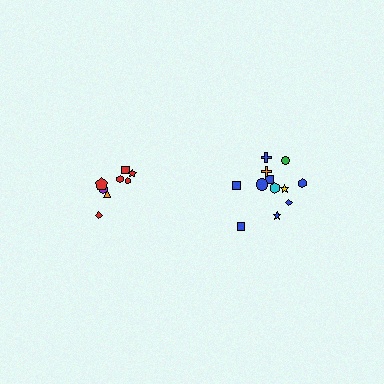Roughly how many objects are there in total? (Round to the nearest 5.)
Roughly 20 objects in total.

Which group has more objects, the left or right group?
The right group.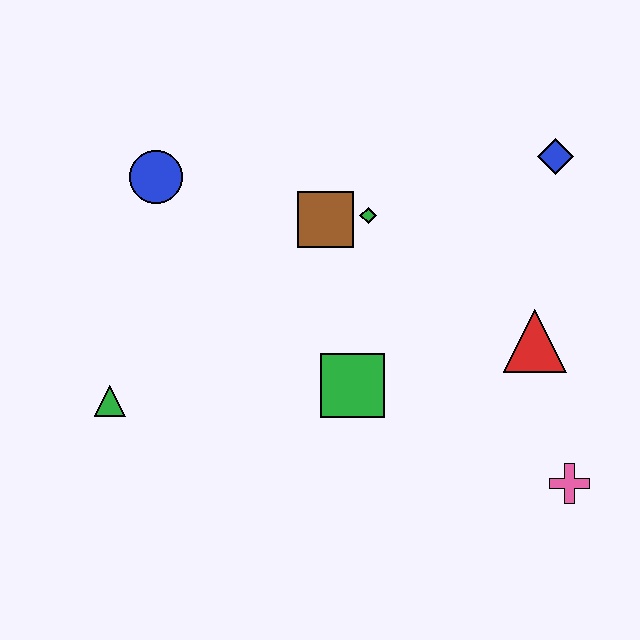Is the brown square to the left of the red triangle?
Yes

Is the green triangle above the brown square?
No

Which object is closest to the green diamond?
The brown square is closest to the green diamond.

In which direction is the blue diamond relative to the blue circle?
The blue diamond is to the right of the blue circle.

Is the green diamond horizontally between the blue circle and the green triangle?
No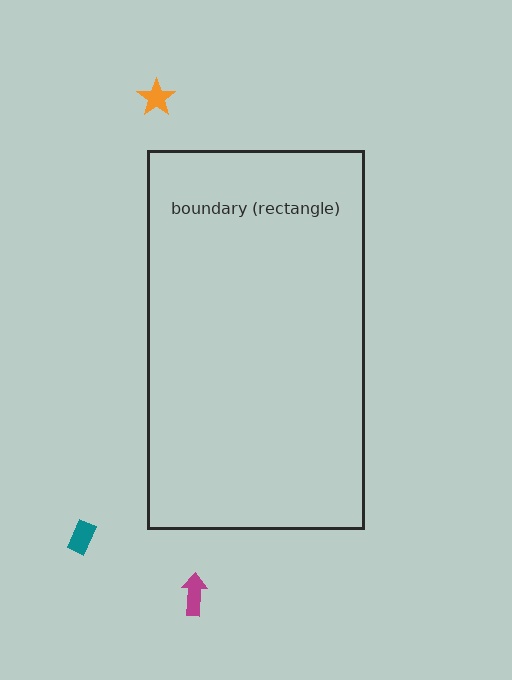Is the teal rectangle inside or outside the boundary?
Outside.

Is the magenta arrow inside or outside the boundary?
Outside.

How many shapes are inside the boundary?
0 inside, 3 outside.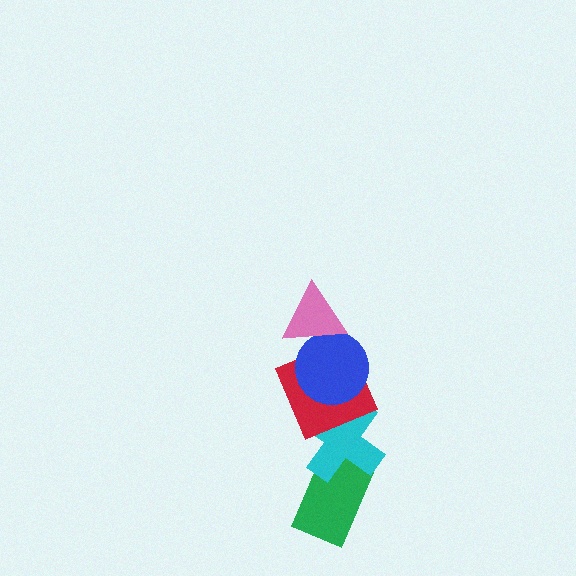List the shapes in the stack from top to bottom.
From top to bottom: the pink triangle, the blue circle, the red square, the cyan cross, the green rectangle.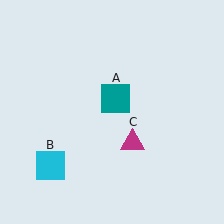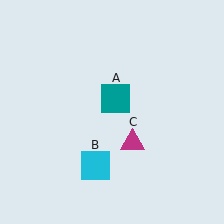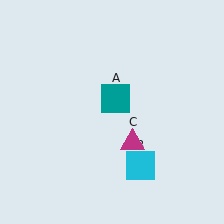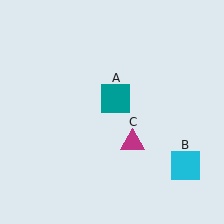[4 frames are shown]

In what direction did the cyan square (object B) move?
The cyan square (object B) moved right.